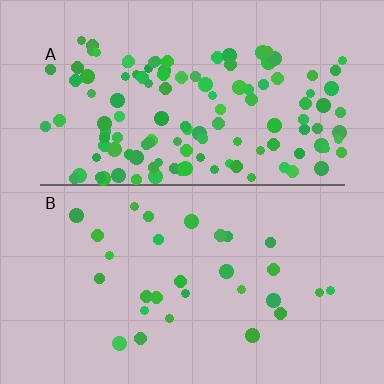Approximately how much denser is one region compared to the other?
Approximately 4.3× — region A over region B.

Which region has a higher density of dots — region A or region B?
A (the top).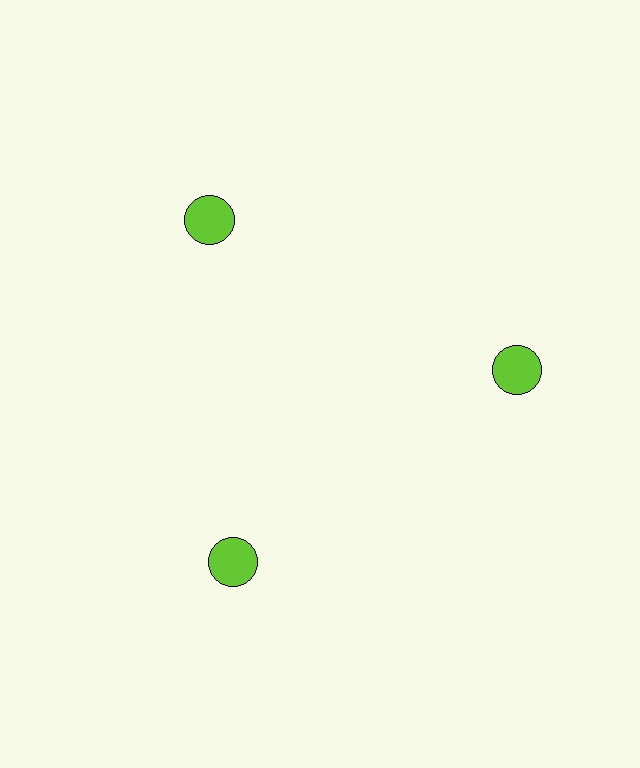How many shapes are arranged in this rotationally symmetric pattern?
There are 3 shapes, arranged in 3 groups of 1.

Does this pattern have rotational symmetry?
Yes, this pattern has 3-fold rotational symmetry. It looks the same after rotating 120 degrees around the center.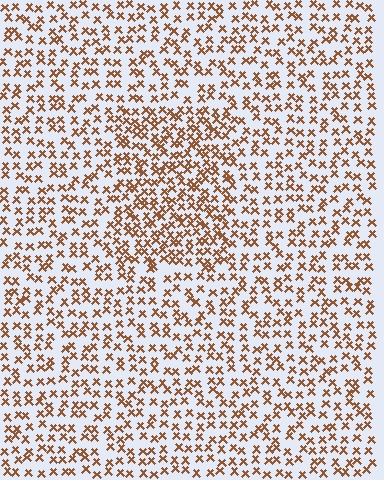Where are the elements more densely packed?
The elements are more densely packed inside the rectangle boundary.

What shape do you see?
I see a rectangle.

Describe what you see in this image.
The image contains small brown elements arranged at two different densities. A rectangle-shaped region is visible where the elements are more densely packed than the surrounding area.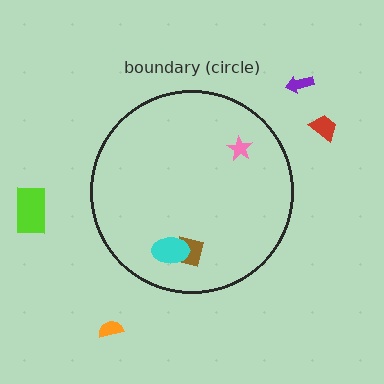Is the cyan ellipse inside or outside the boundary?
Inside.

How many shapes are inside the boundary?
3 inside, 4 outside.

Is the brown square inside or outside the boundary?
Inside.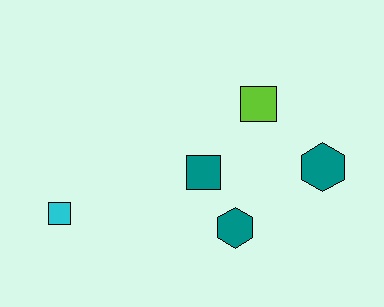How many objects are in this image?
There are 5 objects.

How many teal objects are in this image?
There are 3 teal objects.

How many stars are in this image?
There are no stars.